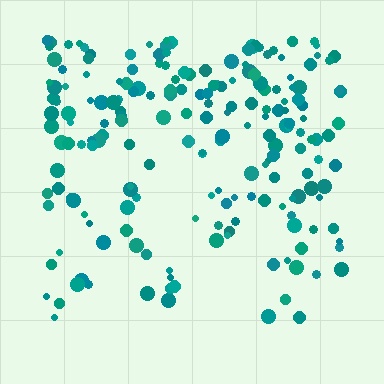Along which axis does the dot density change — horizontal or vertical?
Vertical.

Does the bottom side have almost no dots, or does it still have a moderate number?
Still a moderate number, just noticeably fewer than the top.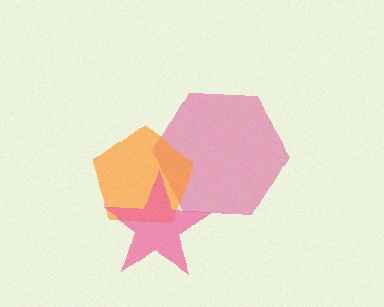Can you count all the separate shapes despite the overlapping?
Yes, there are 3 separate shapes.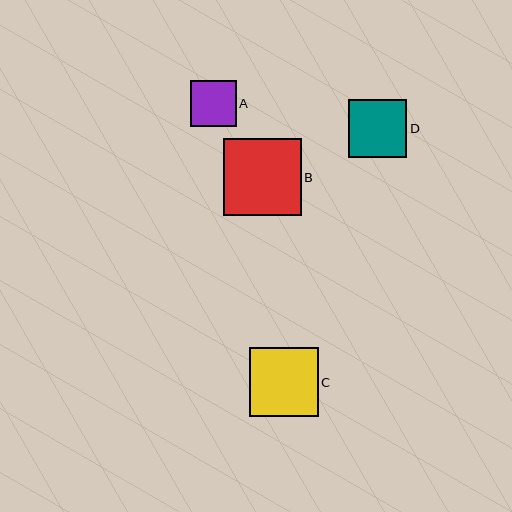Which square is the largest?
Square B is the largest with a size of approximately 78 pixels.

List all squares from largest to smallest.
From largest to smallest: B, C, D, A.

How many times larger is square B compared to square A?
Square B is approximately 1.7 times the size of square A.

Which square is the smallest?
Square A is the smallest with a size of approximately 46 pixels.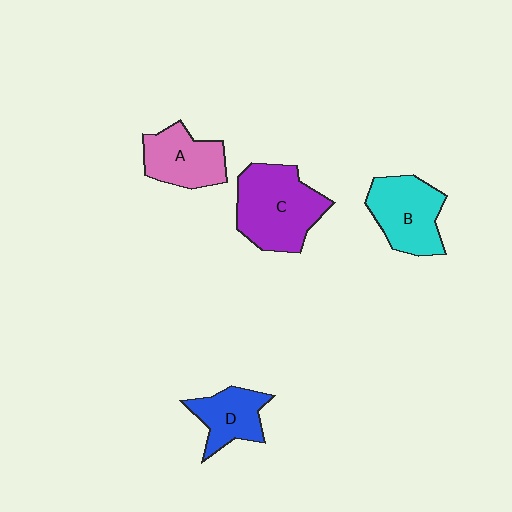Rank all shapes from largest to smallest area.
From largest to smallest: C (purple), B (cyan), A (pink), D (blue).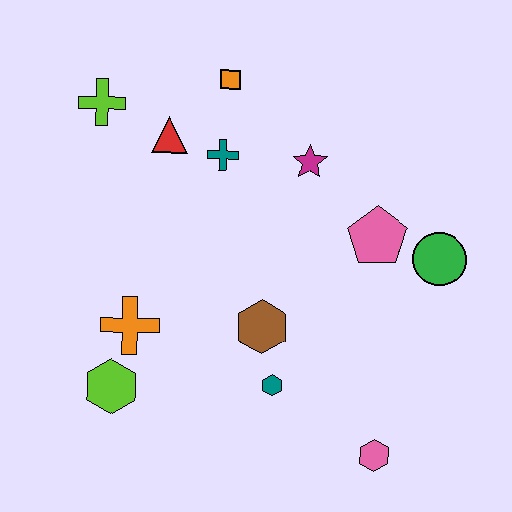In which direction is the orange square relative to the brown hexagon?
The orange square is above the brown hexagon.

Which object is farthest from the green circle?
The lime cross is farthest from the green circle.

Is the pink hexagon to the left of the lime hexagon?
No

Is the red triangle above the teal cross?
Yes